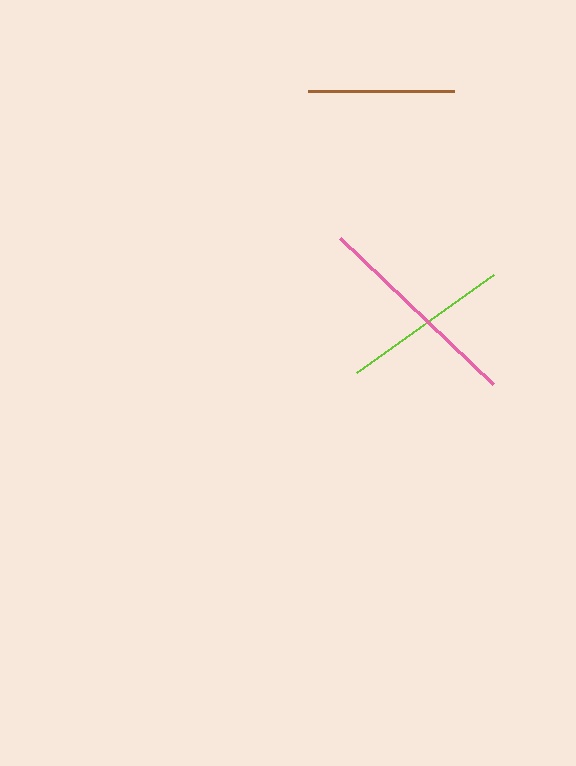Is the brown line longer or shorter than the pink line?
The pink line is longer than the brown line.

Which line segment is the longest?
The pink line is the longest at approximately 211 pixels.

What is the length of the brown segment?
The brown segment is approximately 146 pixels long.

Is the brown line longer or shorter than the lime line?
The lime line is longer than the brown line.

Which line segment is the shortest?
The brown line is the shortest at approximately 146 pixels.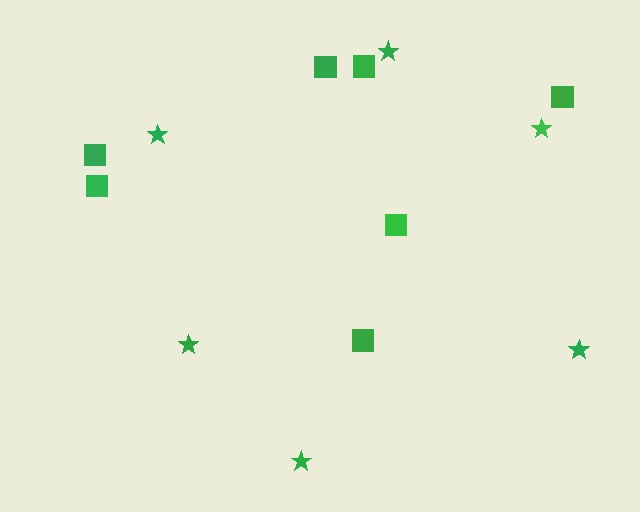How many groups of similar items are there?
There are 2 groups: one group of stars (6) and one group of squares (7).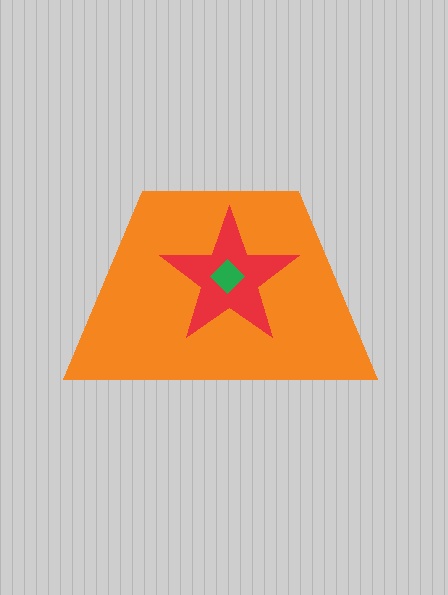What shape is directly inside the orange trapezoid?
The red star.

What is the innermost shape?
The green diamond.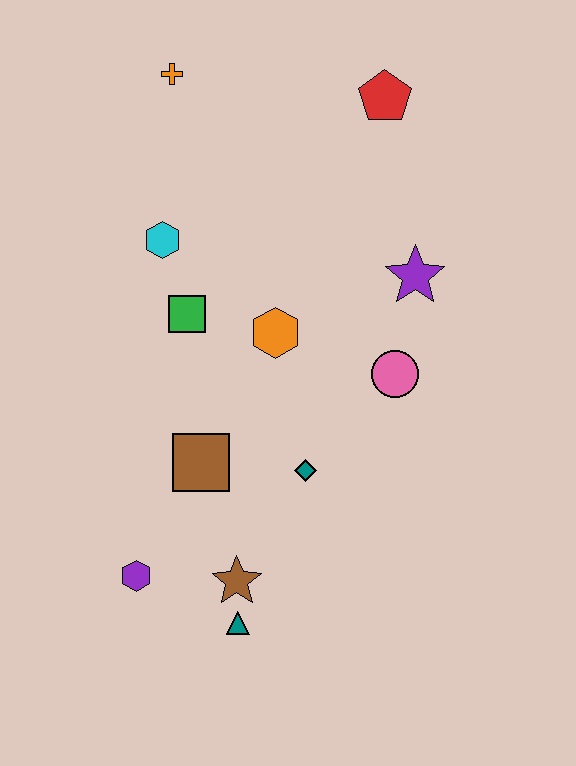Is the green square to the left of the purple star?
Yes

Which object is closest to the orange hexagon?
The green square is closest to the orange hexagon.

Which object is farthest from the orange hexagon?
The teal triangle is farthest from the orange hexagon.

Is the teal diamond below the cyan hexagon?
Yes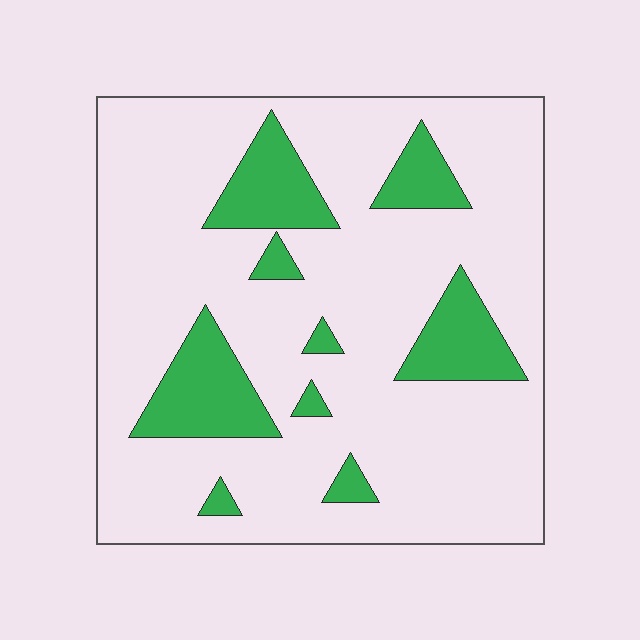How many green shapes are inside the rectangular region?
9.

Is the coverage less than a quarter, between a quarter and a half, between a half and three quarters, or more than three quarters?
Less than a quarter.